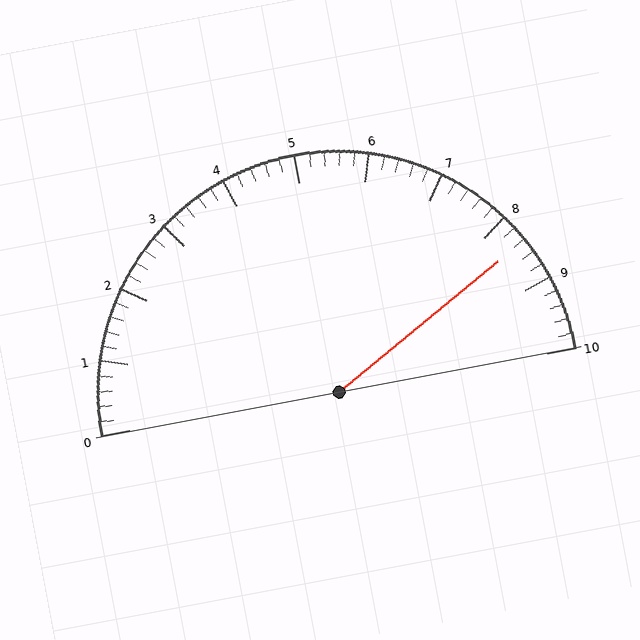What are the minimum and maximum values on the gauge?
The gauge ranges from 0 to 10.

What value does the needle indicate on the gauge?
The needle indicates approximately 8.4.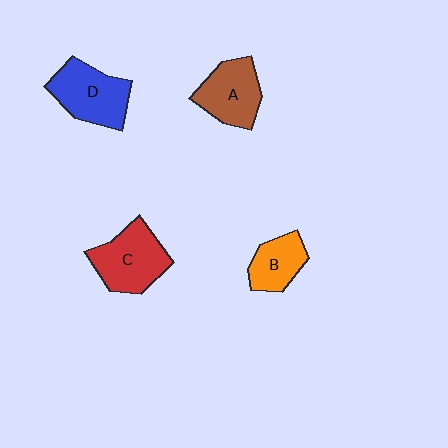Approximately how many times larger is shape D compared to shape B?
Approximately 1.5 times.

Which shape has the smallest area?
Shape B (orange).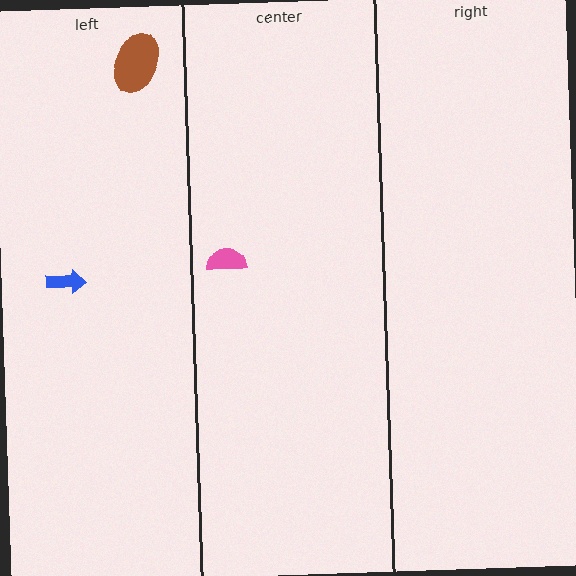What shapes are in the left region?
The blue arrow, the brown ellipse.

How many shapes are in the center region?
1.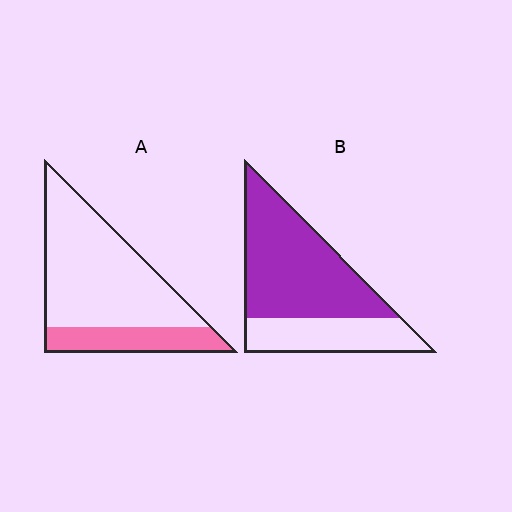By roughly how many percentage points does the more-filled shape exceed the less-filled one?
By roughly 40 percentage points (B over A).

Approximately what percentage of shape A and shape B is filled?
A is approximately 25% and B is approximately 65%.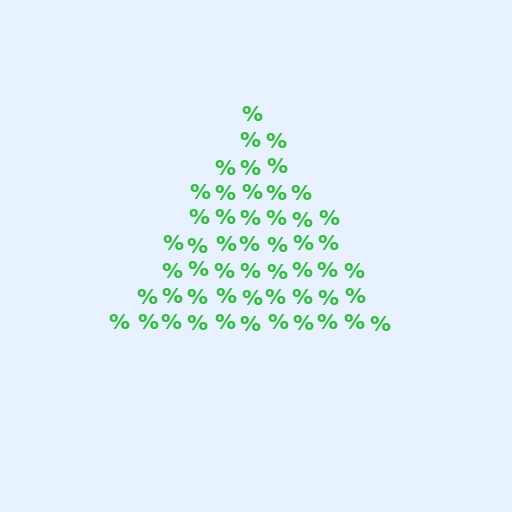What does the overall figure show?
The overall figure shows a triangle.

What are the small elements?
The small elements are percent signs.